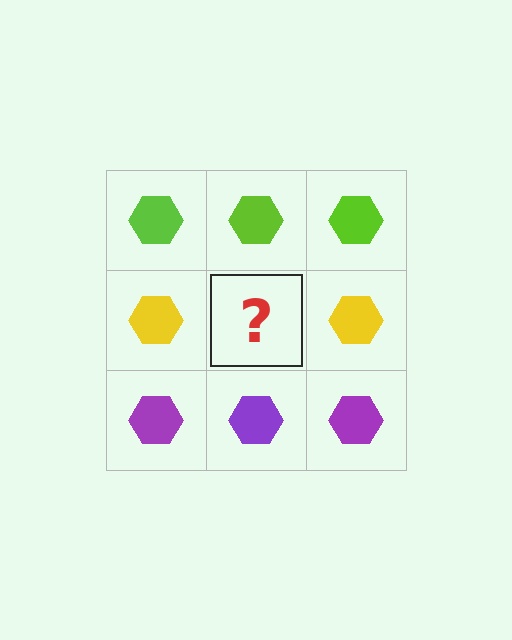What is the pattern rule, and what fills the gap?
The rule is that each row has a consistent color. The gap should be filled with a yellow hexagon.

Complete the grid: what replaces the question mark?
The question mark should be replaced with a yellow hexagon.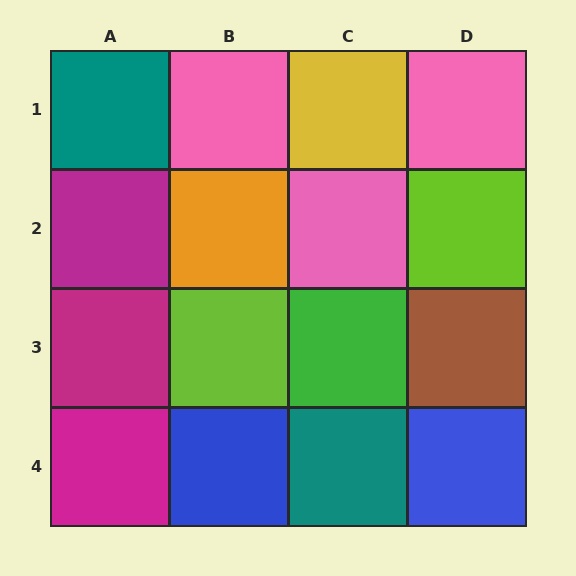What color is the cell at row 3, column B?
Lime.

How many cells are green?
1 cell is green.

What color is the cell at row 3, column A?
Magenta.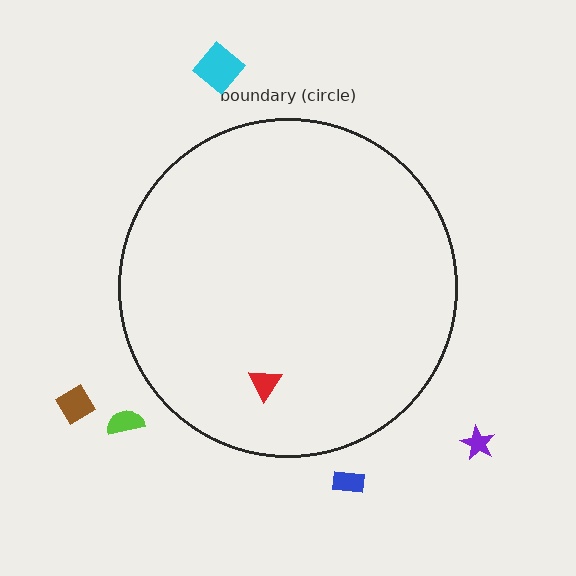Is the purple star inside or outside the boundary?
Outside.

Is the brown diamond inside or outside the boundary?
Outside.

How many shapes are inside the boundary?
1 inside, 5 outside.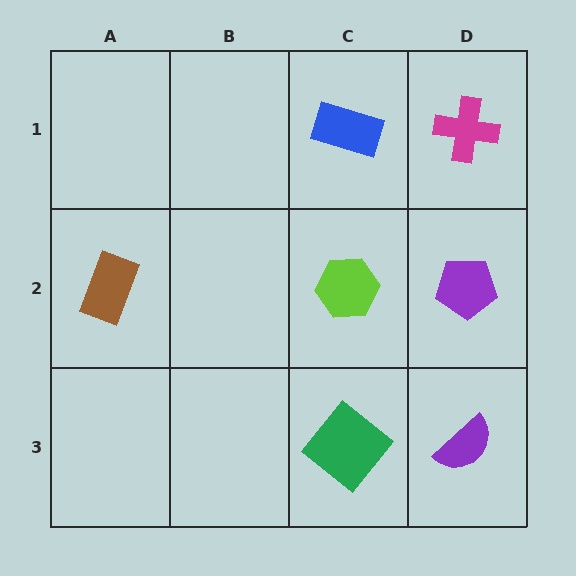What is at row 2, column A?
A brown rectangle.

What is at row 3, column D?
A purple semicircle.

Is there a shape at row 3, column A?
No, that cell is empty.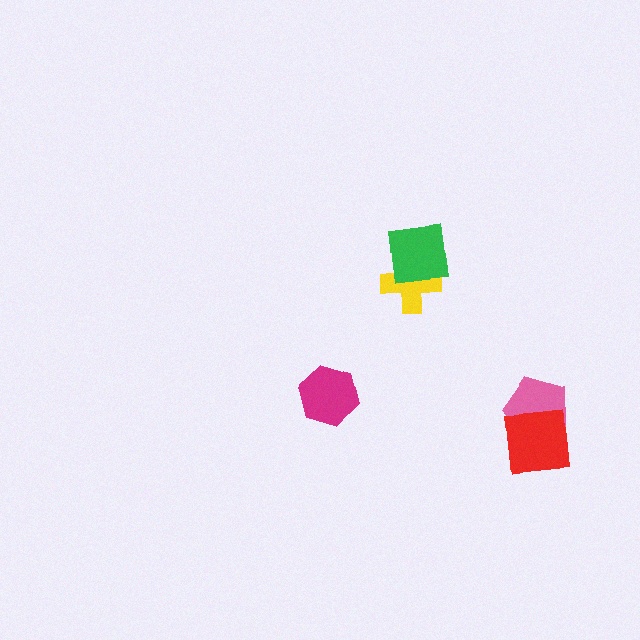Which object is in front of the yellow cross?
The green square is in front of the yellow cross.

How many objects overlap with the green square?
1 object overlaps with the green square.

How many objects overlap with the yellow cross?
1 object overlaps with the yellow cross.